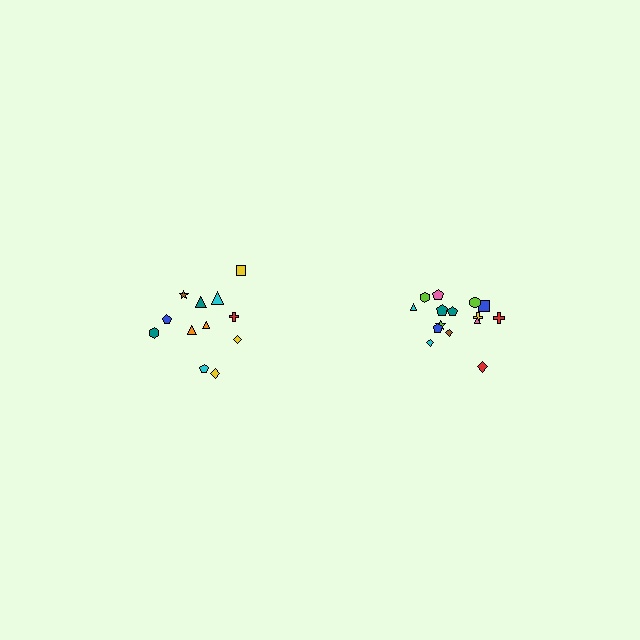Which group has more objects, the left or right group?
The right group.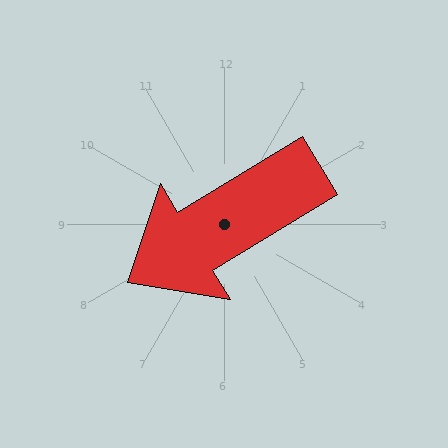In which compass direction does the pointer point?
Southwest.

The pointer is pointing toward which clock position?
Roughly 8 o'clock.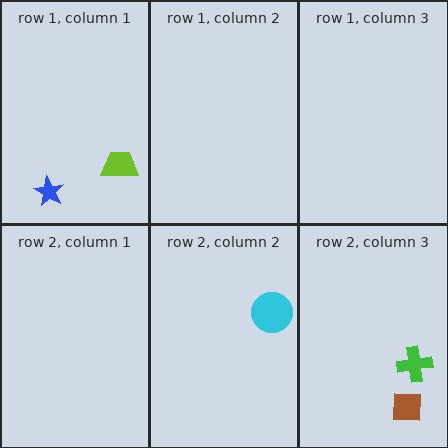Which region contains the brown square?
The row 2, column 3 region.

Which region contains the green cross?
The row 2, column 3 region.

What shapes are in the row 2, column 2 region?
The cyan circle.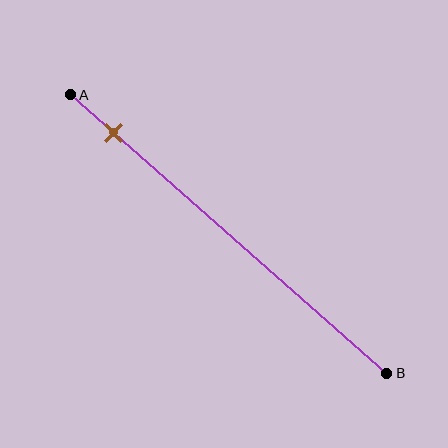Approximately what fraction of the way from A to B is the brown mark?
The brown mark is approximately 15% of the way from A to B.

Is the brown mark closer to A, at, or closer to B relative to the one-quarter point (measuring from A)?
The brown mark is closer to point A than the one-quarter point of segment AB.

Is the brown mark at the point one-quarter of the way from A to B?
No, the mark is at about 15% from A, not at the 25% one-quarter point.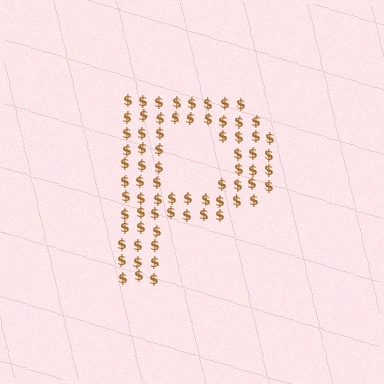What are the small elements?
The small elements are dollar signs.